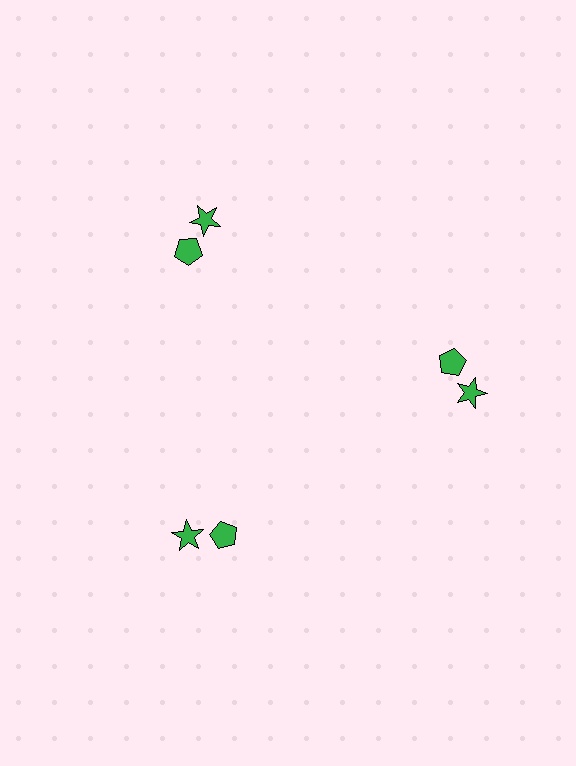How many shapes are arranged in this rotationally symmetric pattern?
There are 6 shapes, arranged in 3 groups of 2.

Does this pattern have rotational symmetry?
Yes, this pattern has 3-fold rotational symmetry. It looks the same after rotating 120 degrees around the center.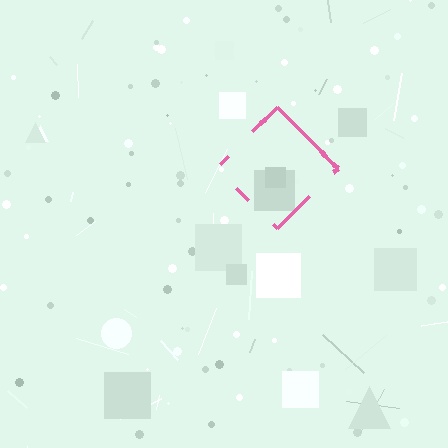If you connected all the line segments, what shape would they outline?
They would outline a diamond.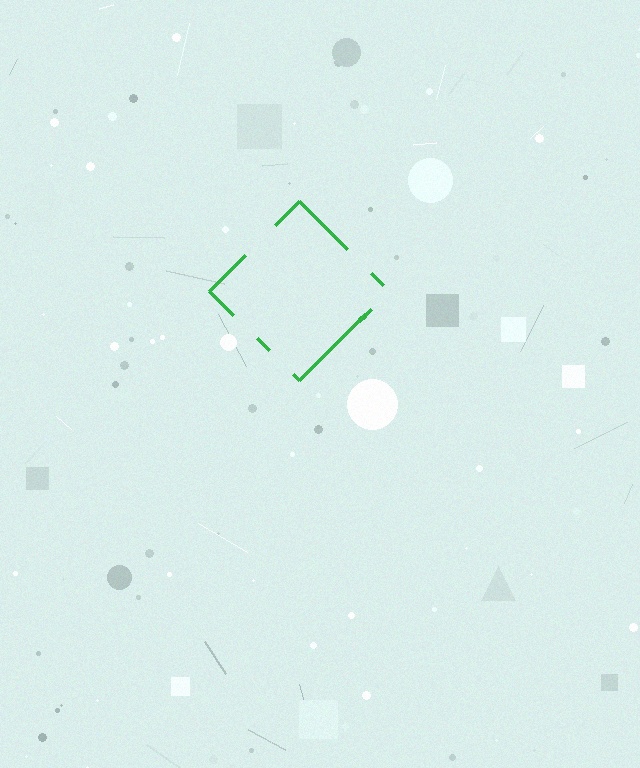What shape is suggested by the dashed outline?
The dashed outline suggests a diamond.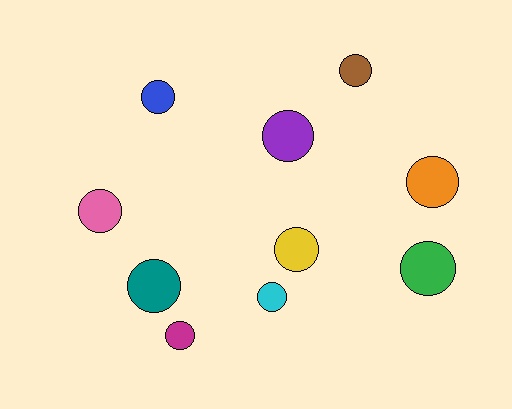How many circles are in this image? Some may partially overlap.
There are 10 circles.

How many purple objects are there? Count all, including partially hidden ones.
There is 1 purple object.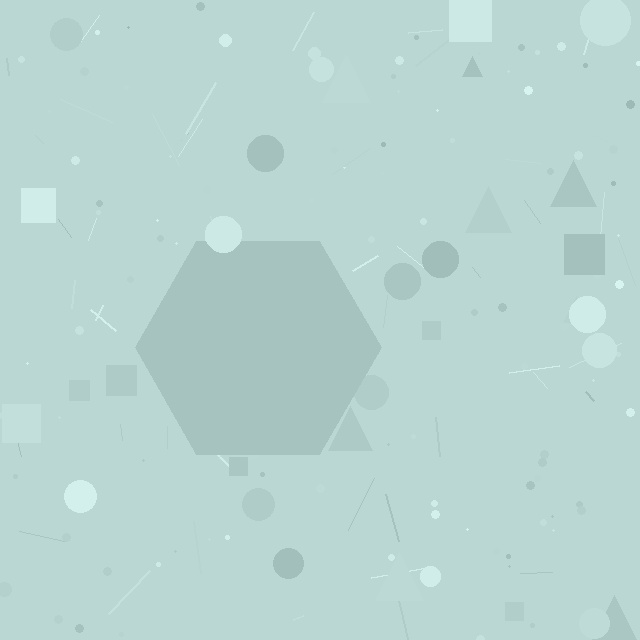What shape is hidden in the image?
A hexagon is hidden in the image.